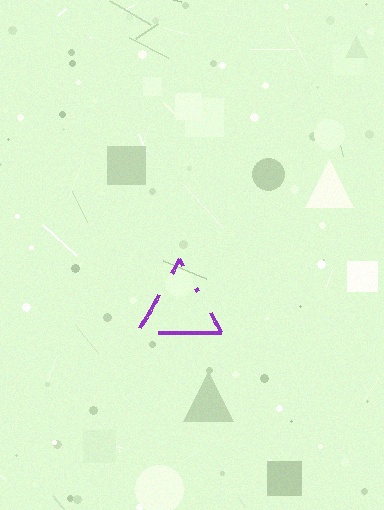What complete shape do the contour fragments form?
The contour fragments form a triangle.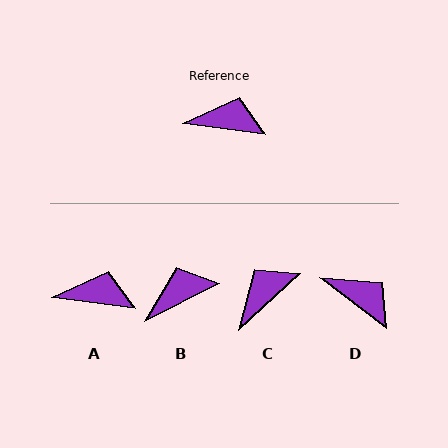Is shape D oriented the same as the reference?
No, it is off by about 30 degrees.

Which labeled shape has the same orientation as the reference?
A.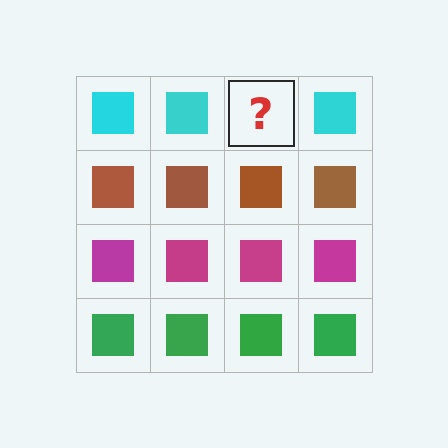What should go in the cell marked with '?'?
The missing cell should contain a cyan square.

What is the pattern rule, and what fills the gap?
The rule is that each row has a consistent color. The gap should be filled with a cyan square.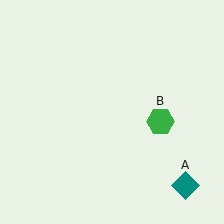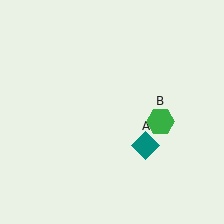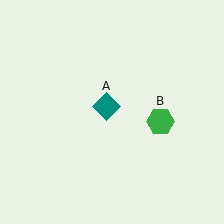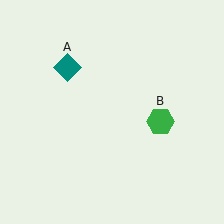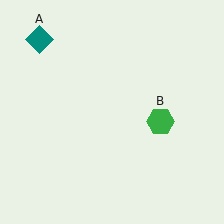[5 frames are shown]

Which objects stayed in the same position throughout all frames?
Green hexagon (object B) remained stationary.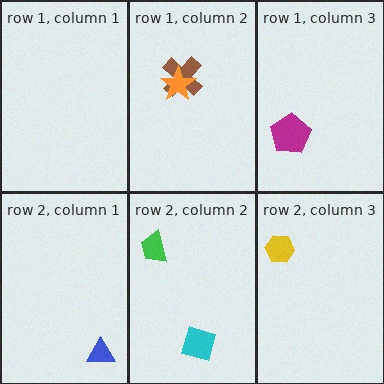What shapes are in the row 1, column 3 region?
The magenta pentagon.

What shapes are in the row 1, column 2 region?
The brown cross, the orange star.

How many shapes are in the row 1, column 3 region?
1.